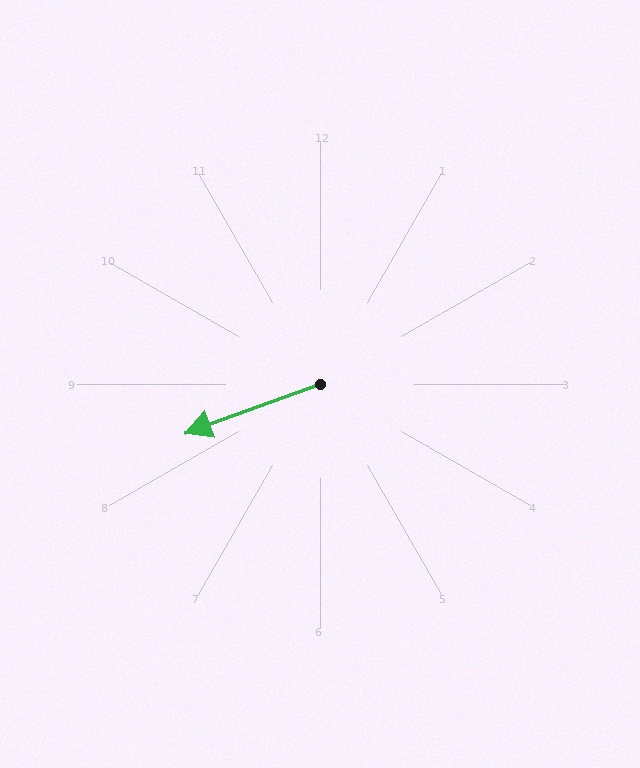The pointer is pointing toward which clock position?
Roughly 8 o'clock.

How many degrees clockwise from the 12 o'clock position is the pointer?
Approximately 250 degrees.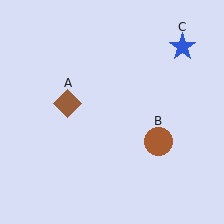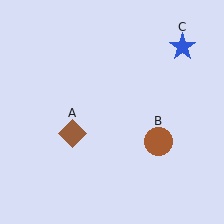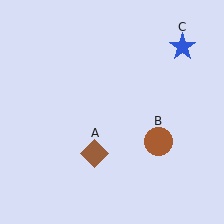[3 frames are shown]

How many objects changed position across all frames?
1 object changed position: brown diamond (object A).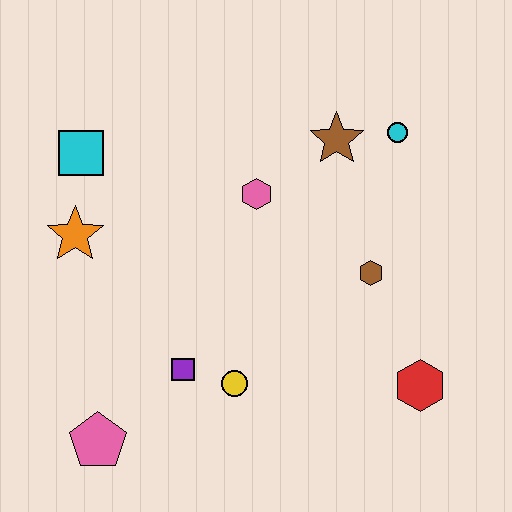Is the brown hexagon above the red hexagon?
Yes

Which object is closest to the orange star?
The cyan square is closest to the orange star.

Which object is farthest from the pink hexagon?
The pink pentagon is farthest from the pink hexagon.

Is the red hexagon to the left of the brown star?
No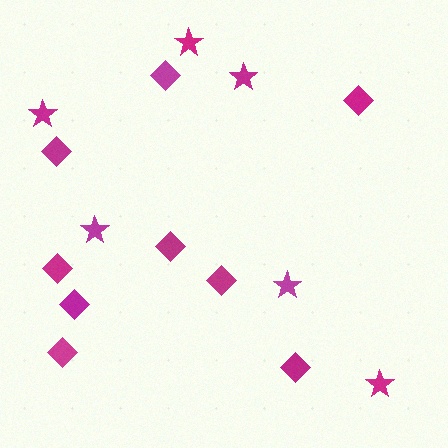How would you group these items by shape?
There are 2 groups: one group of stars (6) and one group of diamonds (9).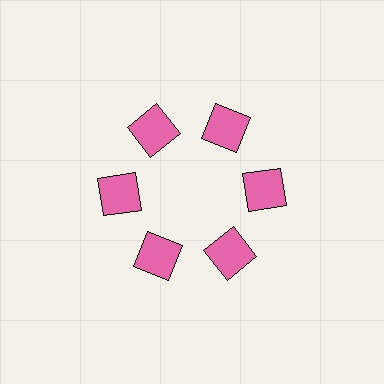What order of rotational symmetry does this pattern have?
This pattern has 6-fold rotational symmetry.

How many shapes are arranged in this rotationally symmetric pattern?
There are 6 shapes, arranged in 6 groups of 1.